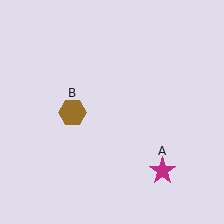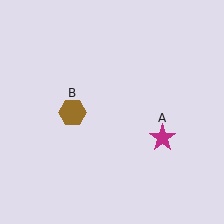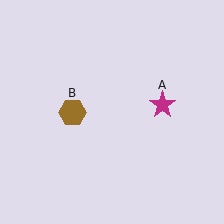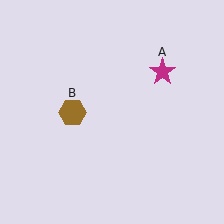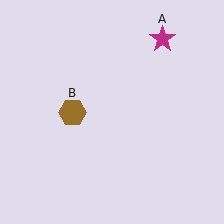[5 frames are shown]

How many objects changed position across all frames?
1 object changed position: magenta star (object A).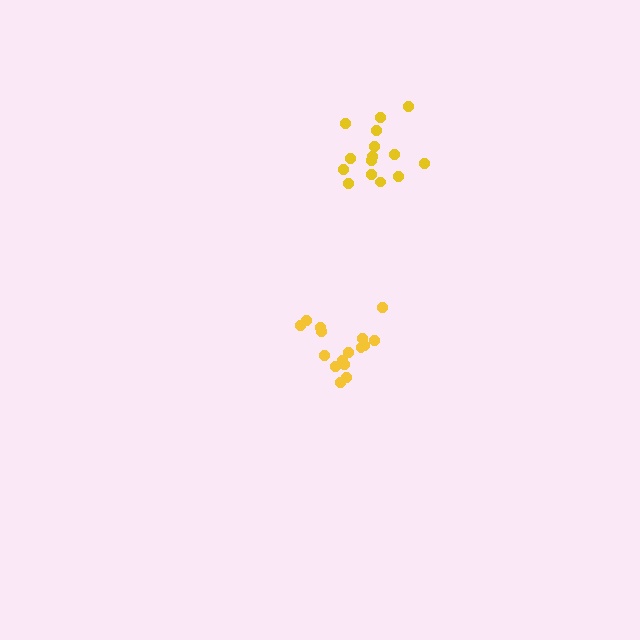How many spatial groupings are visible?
There are 2 spatial groupings.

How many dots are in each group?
Group 1: 15 dots, Group 2: 17 dots (32 total).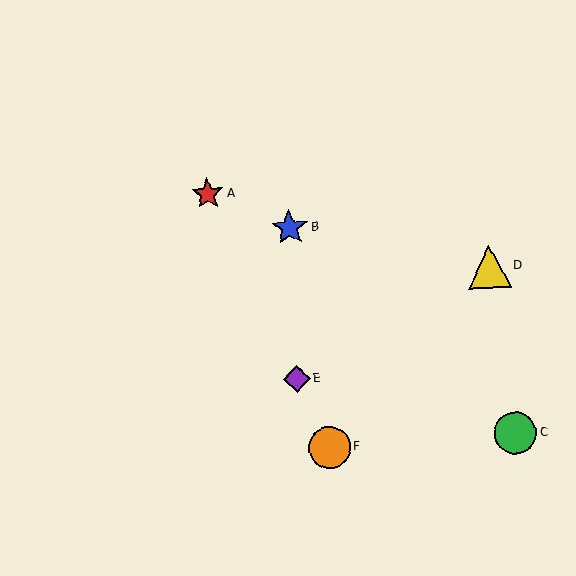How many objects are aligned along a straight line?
3 objects (A, E, F) are aligned along a straight line.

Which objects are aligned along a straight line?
Objects A, E, F are aligned along a straight line.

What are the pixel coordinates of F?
Object F is at (330, 447).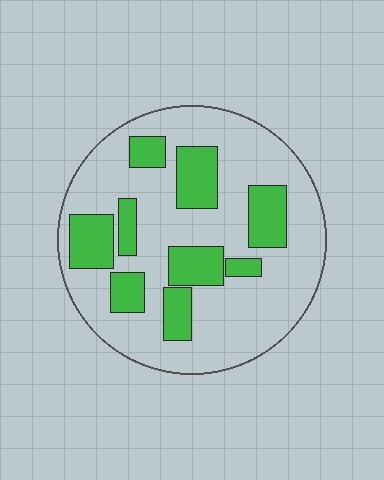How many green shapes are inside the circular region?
9.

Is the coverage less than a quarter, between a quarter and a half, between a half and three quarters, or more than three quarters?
Between a quarter and a half.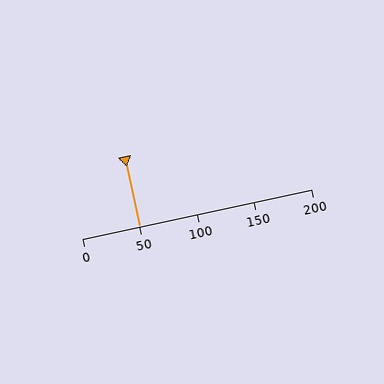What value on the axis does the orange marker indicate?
The marker indicates approximately 50.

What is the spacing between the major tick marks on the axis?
The major ticks are spaced 50 apart.